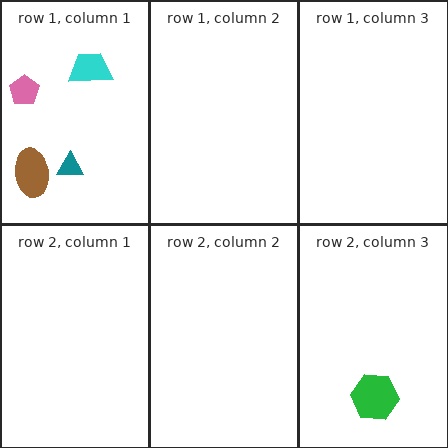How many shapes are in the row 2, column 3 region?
1.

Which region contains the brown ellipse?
The row 1, column 1 region.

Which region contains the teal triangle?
The row 1, column 1 region.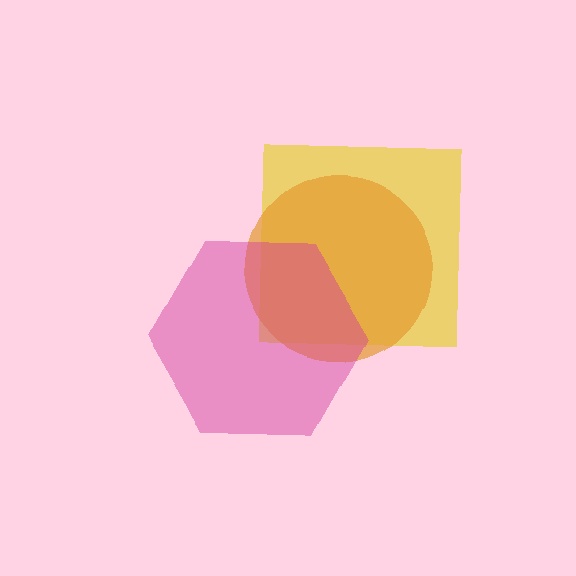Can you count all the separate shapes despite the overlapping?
Yes, there are 3 separate shapes.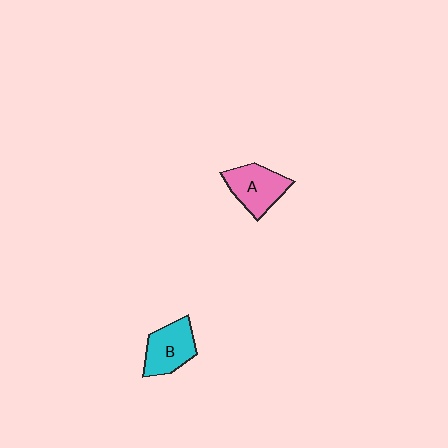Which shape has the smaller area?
Shape B (cyan).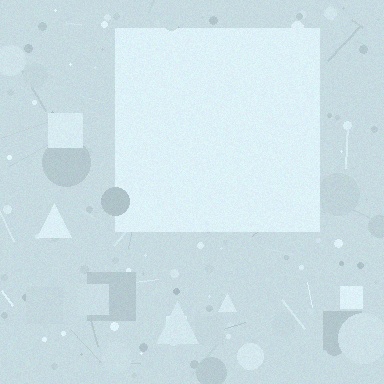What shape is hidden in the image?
A square is hidden in the image.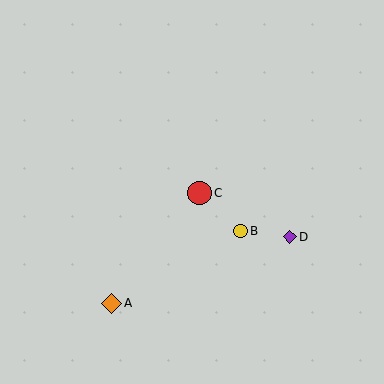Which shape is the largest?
The red circle (labeled C) is the largest.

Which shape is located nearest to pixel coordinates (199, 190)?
The red circle (labeled C) at (199, 193) is nearest to that location.